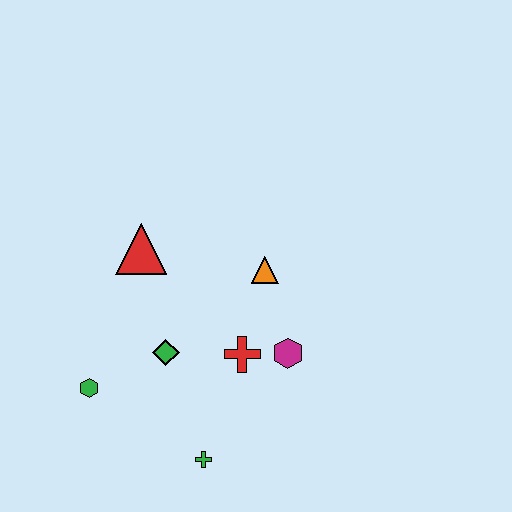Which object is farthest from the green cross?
The red triangle is farthest from the green cross.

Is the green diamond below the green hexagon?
No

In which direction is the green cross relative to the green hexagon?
The green cross is to the right of the green hexagon.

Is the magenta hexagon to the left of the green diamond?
No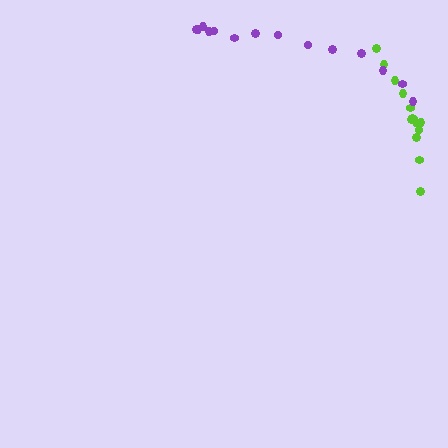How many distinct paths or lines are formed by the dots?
There are 2 distinct paths.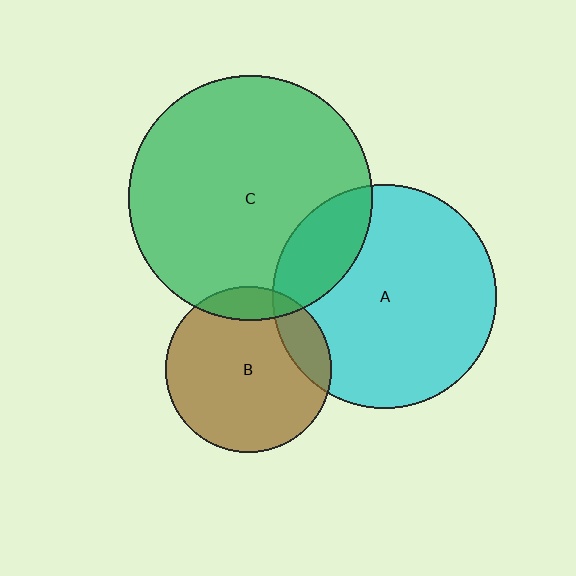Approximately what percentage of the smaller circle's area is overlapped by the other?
Approximately 15%.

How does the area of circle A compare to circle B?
Approximately 1.8 times.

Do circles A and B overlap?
Yes.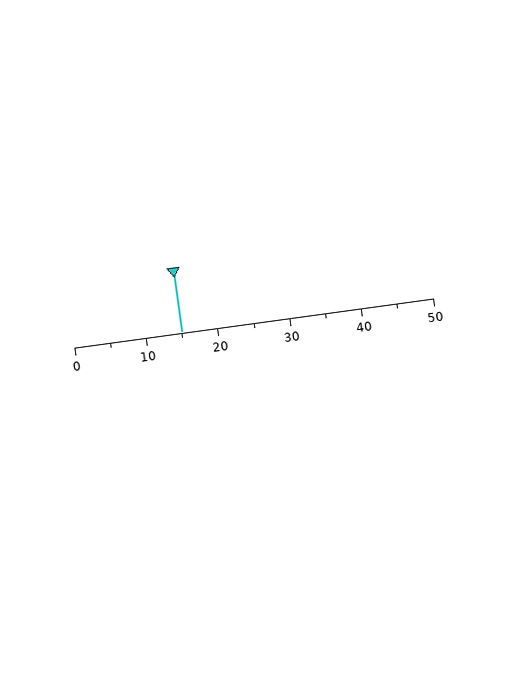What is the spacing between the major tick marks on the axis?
The major ticks are spaced 10 apart.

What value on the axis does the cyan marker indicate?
The marker indicates approximately 15.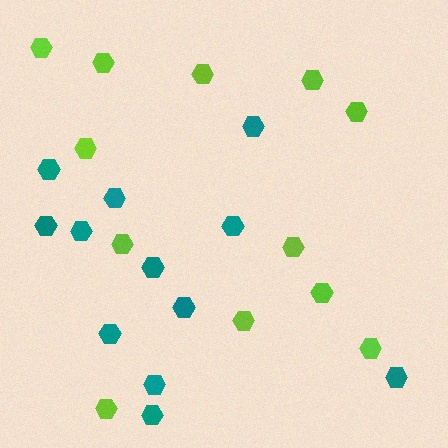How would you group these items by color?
There are 2 groups: one group of lime hexagons (12) and one group of teal hexagons (12).